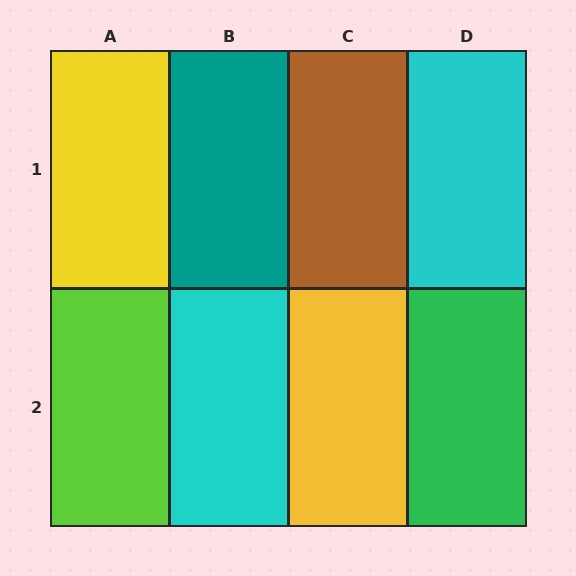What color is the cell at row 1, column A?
Yellow.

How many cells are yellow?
2 cells are yellow.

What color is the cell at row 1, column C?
Brown.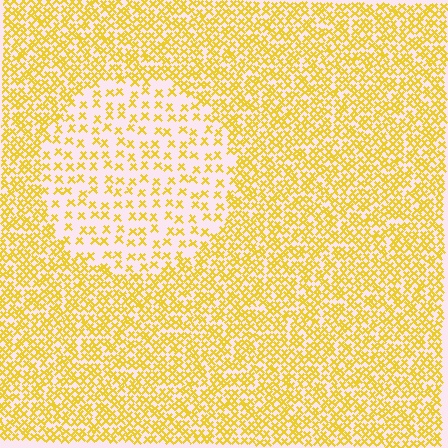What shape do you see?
I see a circle.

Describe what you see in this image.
The image contains small yellow elements arranged at two different densities. A circle-shaped region is visible where the elements are less densely packed than the surrounding area.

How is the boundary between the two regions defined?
The boundary is defined by a change in element density (approximately 2.4x ratio). All elements are the same color, size, and shape.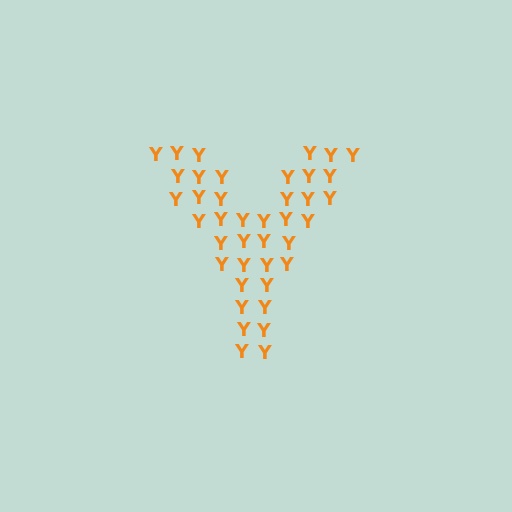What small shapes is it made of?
It is made of small letter Y's.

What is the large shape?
The large shape is the letter Y.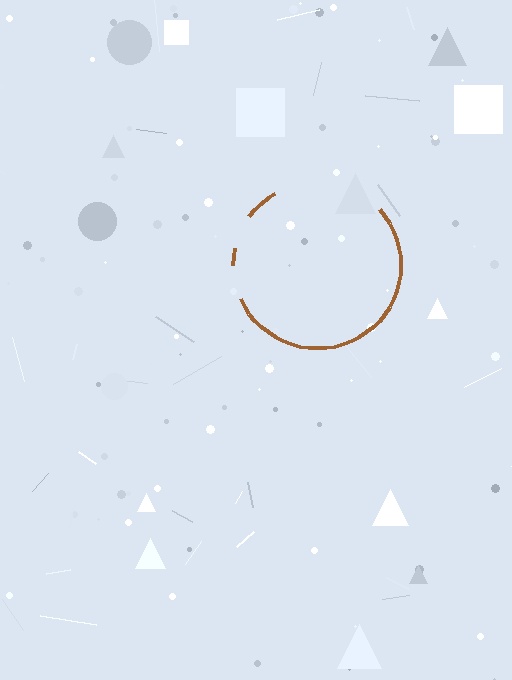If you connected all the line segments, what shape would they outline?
They would outline a circle.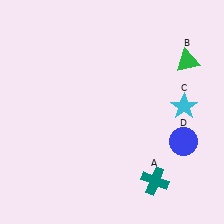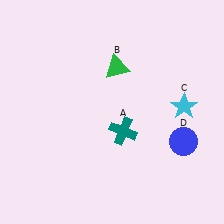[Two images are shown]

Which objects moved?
The objects that moved are: the teal cross (A), the green triangle (B).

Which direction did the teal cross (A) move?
The teal cross (A) moved up.